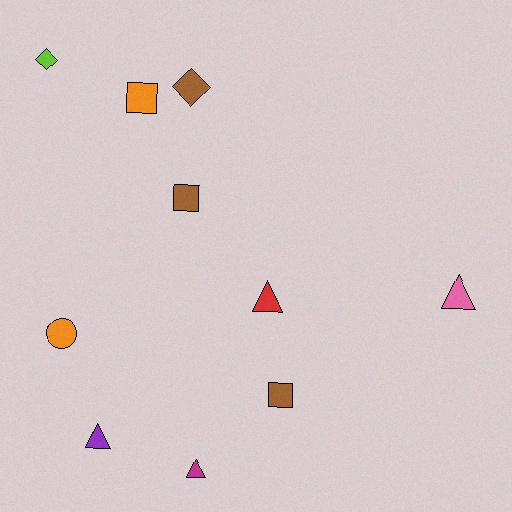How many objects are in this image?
There are 10 objects.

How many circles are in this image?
There is 1 circle.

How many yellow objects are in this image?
There are no yellow objects.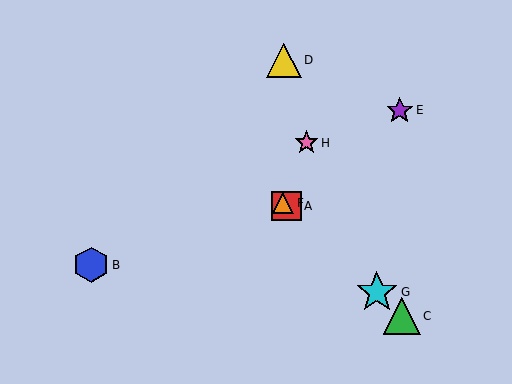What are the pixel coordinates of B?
Object B is at (91, 265).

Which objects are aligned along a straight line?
Objects A, C, F, G are aligned along a straight line.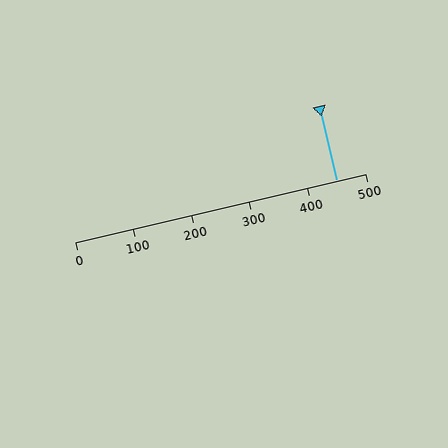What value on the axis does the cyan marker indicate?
The marker indicates approximately 450.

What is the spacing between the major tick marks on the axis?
The major ticks are spaced 100 apart.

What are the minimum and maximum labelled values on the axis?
The axis runs from 0 to 500.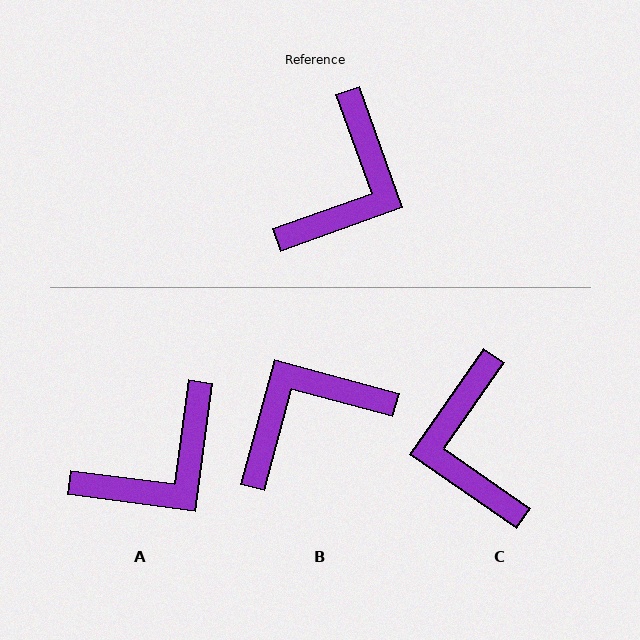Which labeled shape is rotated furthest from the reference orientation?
B, about 145 degrees away.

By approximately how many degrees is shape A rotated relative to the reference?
Approximately 27 degrees clockwise.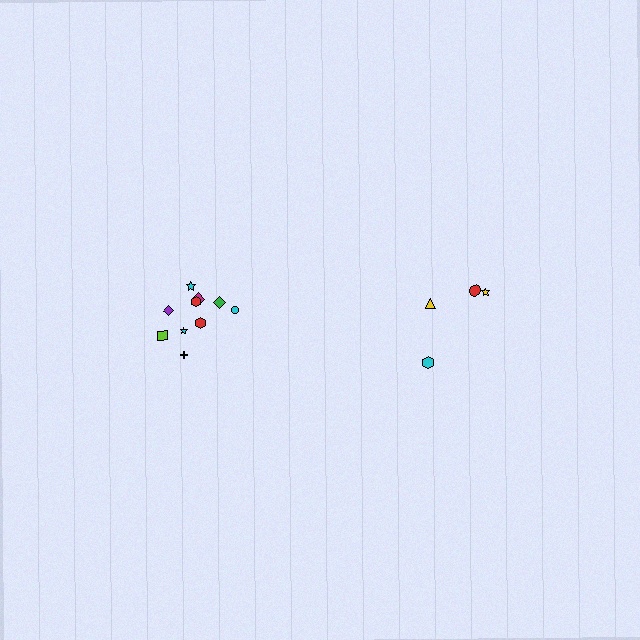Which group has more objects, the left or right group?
The left group.